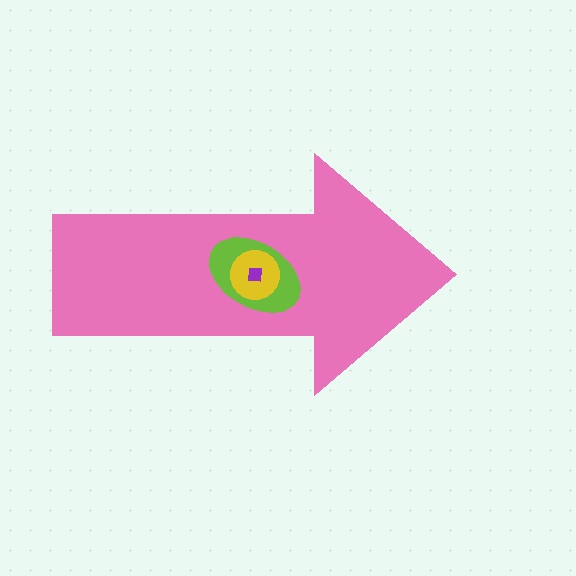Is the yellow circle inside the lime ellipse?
Yes.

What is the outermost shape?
The pink arrow.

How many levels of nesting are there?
4.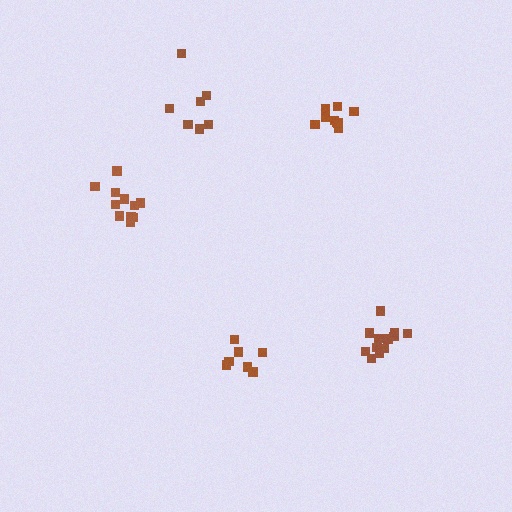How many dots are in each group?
Group 1: 11 dots, Group 2: 7 dots, Group 3: 9 dots, Group 4: 7 dots, Group 5: 13 dots (47 total).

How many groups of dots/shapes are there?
There are 5 groups.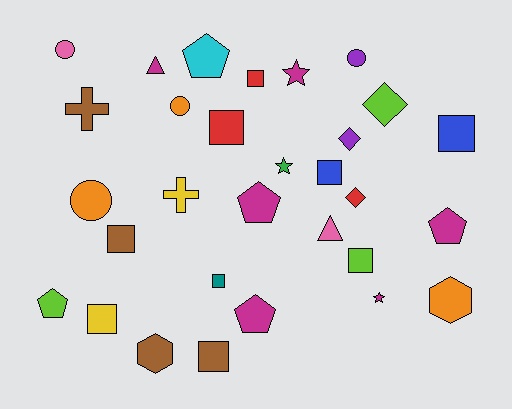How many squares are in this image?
There are 9 squares.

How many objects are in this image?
There are 30 objects.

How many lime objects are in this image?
There are 3 lime objects.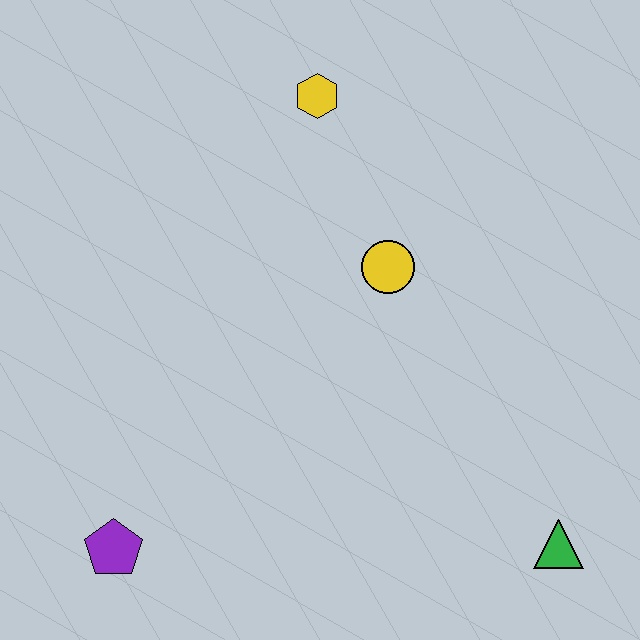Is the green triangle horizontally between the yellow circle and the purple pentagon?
No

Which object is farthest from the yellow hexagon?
The green triangle is farthest from the yellow hexagon.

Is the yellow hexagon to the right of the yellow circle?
No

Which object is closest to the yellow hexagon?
The yellow circle is closest to the yellow hexagon.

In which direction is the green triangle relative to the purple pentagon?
The green triangle is to the right of the purple pentagon.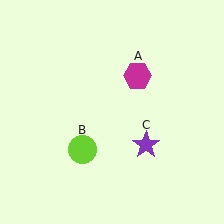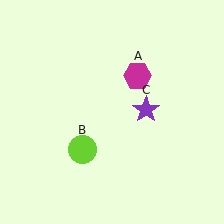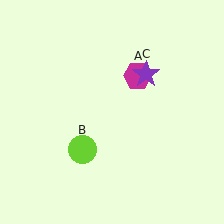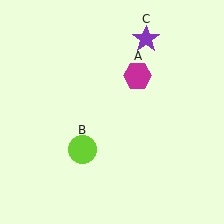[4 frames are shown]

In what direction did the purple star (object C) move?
The purple star (object C) moved up.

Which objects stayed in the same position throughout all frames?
Magenta hexagon (object A) and lime circle (object B) remained stationary.